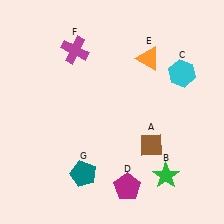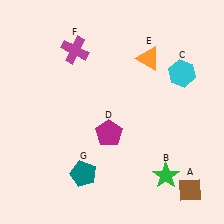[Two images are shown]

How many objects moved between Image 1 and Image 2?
2 objects moved between the two images.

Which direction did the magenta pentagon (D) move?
The magenta pentagon (D) moved up.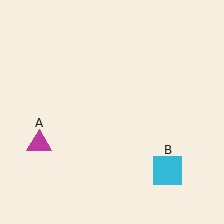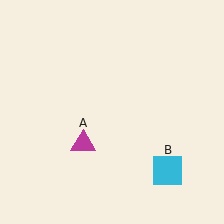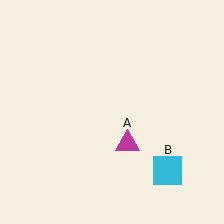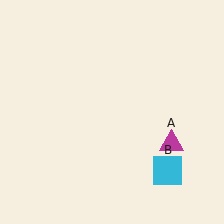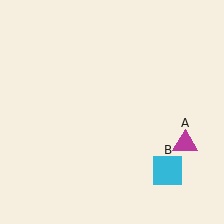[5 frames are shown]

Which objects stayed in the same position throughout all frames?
Cyan square (object B) remained stationary.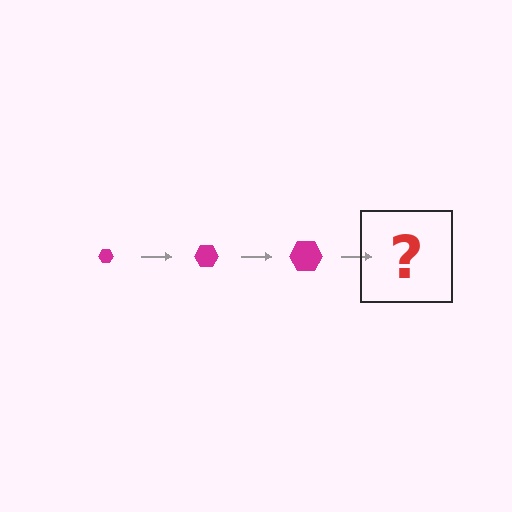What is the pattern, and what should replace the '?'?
The pattern is that the hexagon gets progressively larger each step. The '?' should be a magenta hexagon, larger than the previous one.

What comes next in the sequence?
The next element should be a magenta hexagon, larger than the previous one.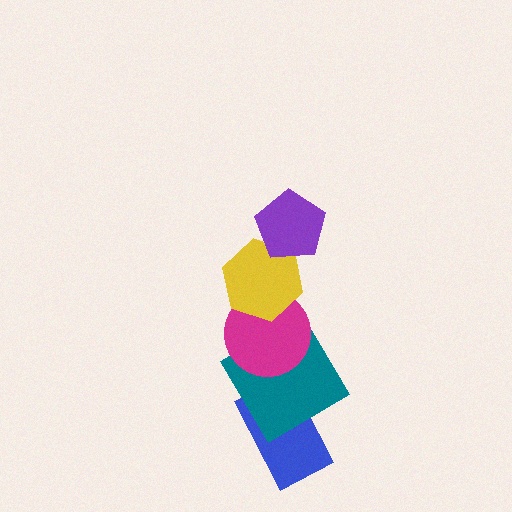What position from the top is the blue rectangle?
The blue rectangle is 5th from the top.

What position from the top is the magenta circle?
The magenta circle is 3rd from the top.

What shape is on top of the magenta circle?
The yellow hexagon is on top of the magenta circle.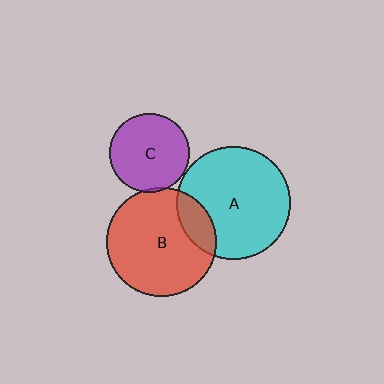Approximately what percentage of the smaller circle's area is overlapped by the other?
Approximately 15%.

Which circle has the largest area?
Circle A (cyan).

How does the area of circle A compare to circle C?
Approximately 2.0 times.